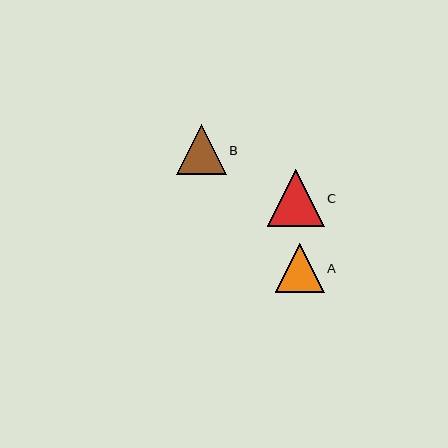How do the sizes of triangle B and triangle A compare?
Triangle B and triangle A are approximately the same size.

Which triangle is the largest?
Triangle C is the largest with a size of approximately 57 pixels.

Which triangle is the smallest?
Triangle A is the smallest with a size of approximately 49 pixels.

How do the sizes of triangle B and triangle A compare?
Triangle B and triangle A are approximately the same size.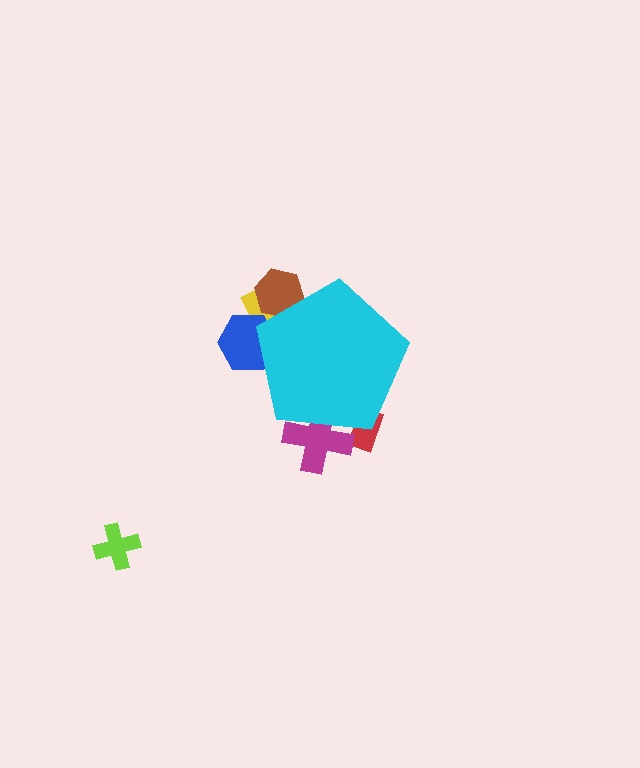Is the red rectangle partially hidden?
Yes, the red rectangle is partially hidden behind the cyan pentagon.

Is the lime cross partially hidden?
No, the lime cross is fully visible.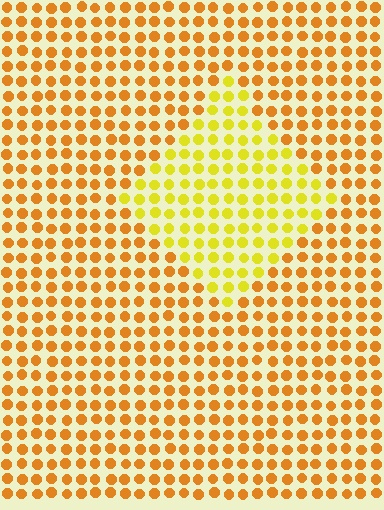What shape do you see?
I see a diamond.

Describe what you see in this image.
The image is filled with small orange elements in a uniform arrangement. A diamond-shaped region is visible where the elements are tinted to a slightly different hue, forming a subtle color boundary.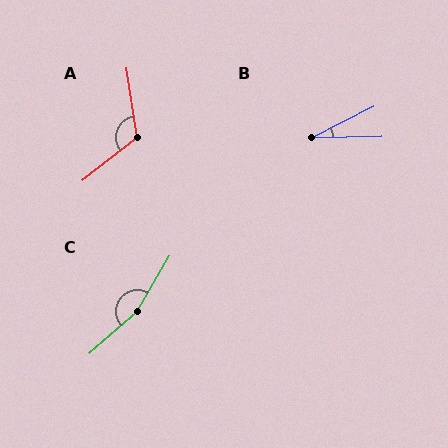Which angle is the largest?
C, at approximately 162 degrees.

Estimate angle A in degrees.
Approximately 119 degrees.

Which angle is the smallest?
B, at approximately 25 degrees.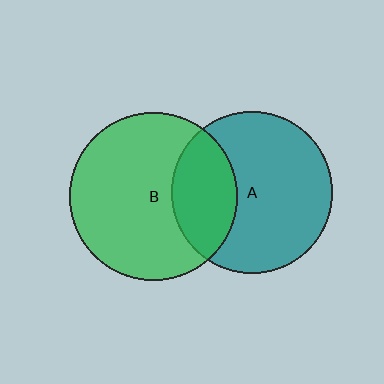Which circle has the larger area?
Circle B (green).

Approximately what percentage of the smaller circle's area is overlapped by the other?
Approximately 30%.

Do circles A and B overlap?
Yes.